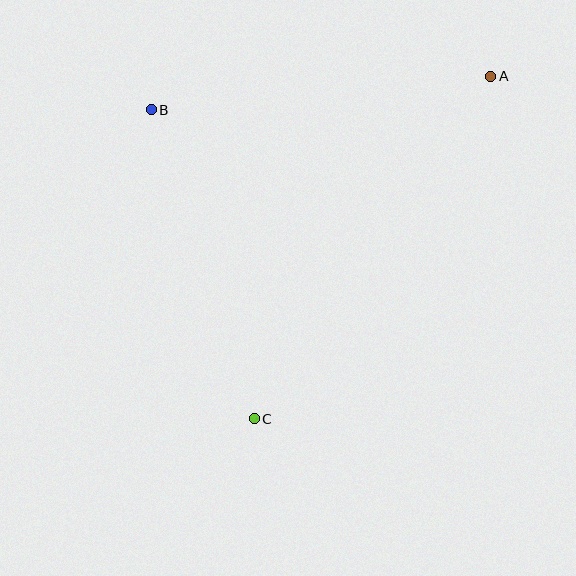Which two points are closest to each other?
Points B and C are closest to each other.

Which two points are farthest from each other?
Points A and C are farthest from each other.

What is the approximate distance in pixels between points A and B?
The distance between A and B is approximately 342 pixels.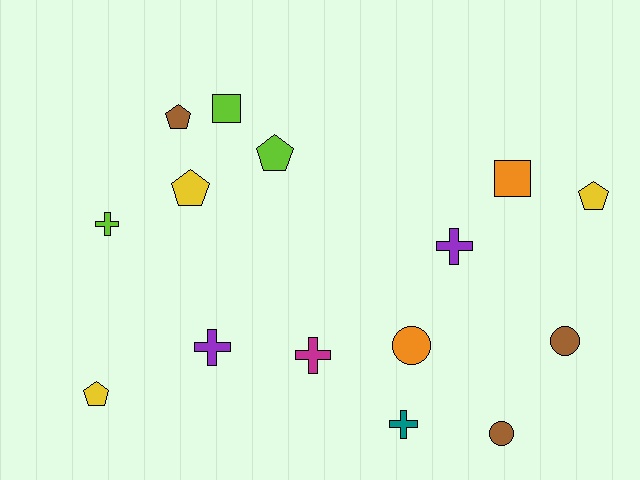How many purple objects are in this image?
There are 2 purple objects.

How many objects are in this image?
There are 15 objects.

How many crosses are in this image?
There are 5 crosses.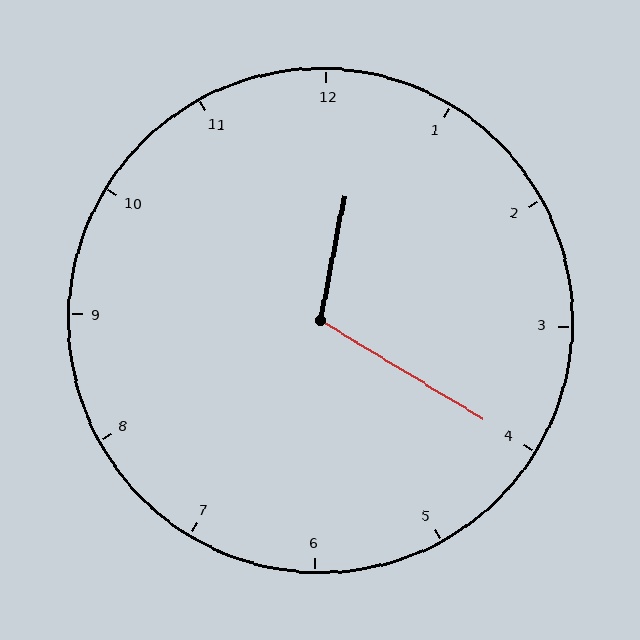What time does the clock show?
12:20.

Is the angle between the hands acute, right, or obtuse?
It is obtuse.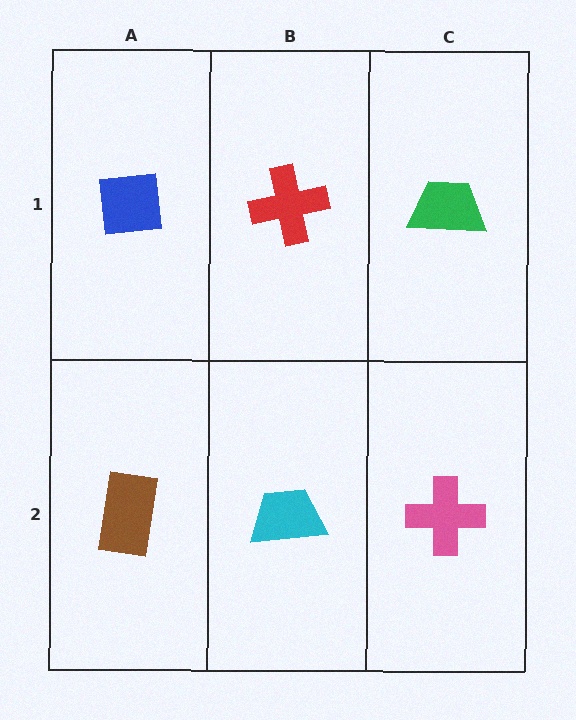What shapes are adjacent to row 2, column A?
A blue square (row 1, column A), a cyan trapezoid (row 2, column B).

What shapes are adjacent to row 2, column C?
A green trapezoid (row 1, column C), a cyan trapezoid (row 2, column B).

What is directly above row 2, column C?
A green trapezoid.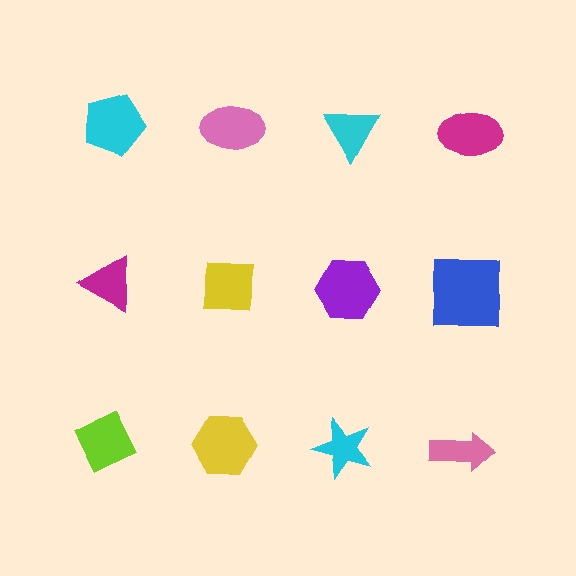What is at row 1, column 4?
A magenta ellipse.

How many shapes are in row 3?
4 shapes.